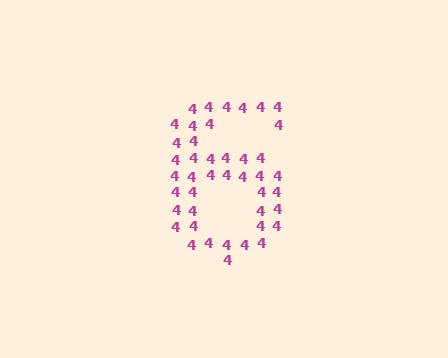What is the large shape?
The large shape is the digit 6.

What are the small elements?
The small elements are digit 4's.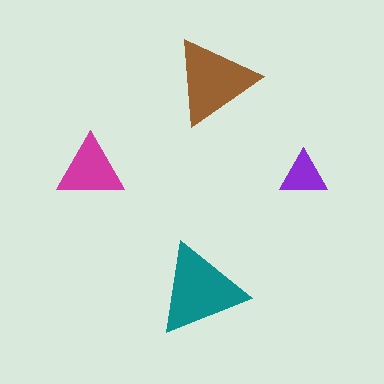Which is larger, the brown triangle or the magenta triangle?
The brown one.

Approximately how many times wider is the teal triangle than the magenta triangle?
About 1.5 times wider.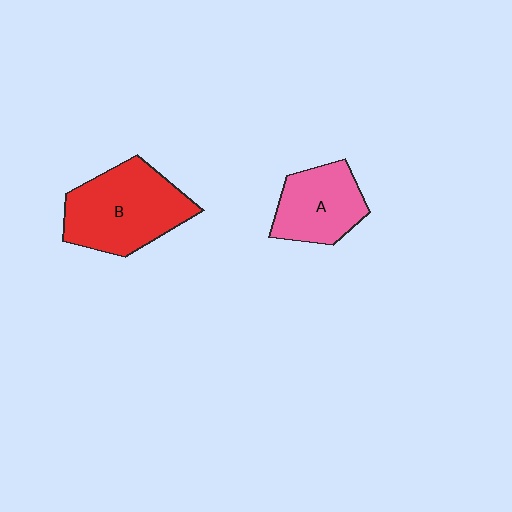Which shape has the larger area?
Shape B (red).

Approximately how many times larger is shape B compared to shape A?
Approximately 1.5 times.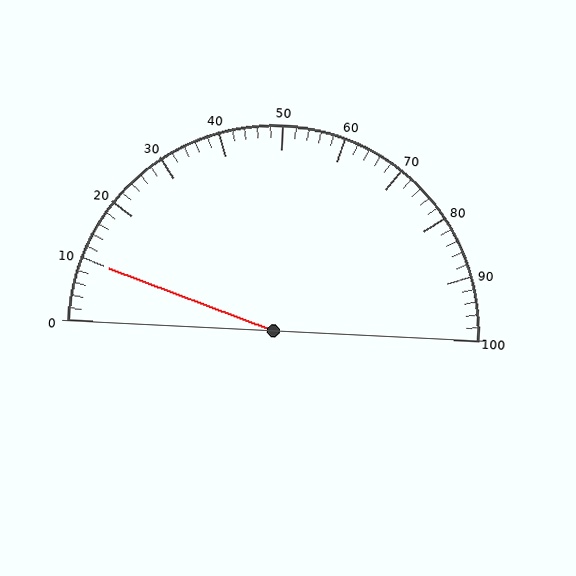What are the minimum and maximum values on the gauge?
The gauge ranges from 0 to 100.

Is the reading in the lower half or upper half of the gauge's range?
The reading is in the lower half of the range (0 to 100).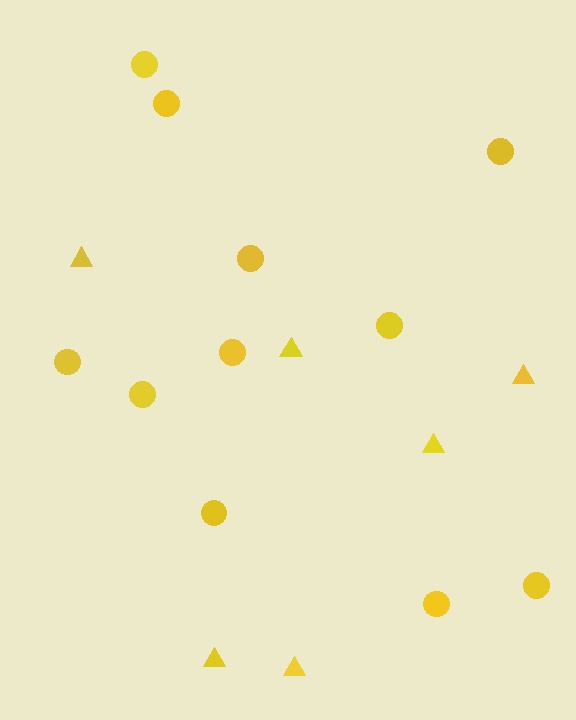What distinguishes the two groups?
There are 2 groups: one group of triangles (6) and one group of circles (11).